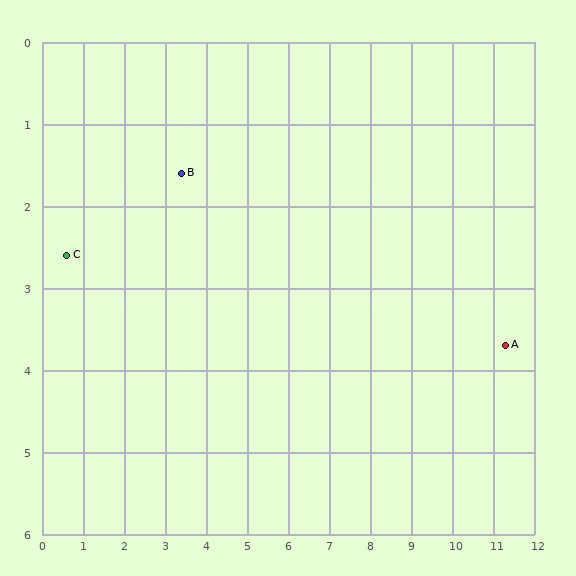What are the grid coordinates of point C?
Point C is at approximately (0.6, 2.6).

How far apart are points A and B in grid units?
Points A and B are about 8.2 grid units apart.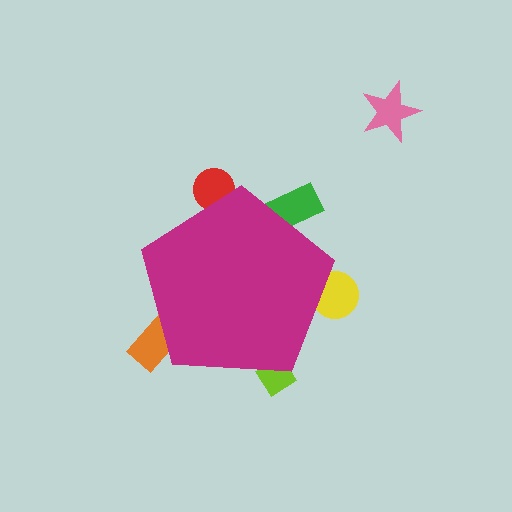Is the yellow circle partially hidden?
Yes, the yellow circle is partially hidden behind the magenta pentagon.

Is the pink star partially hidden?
No, the pink star is fully visible.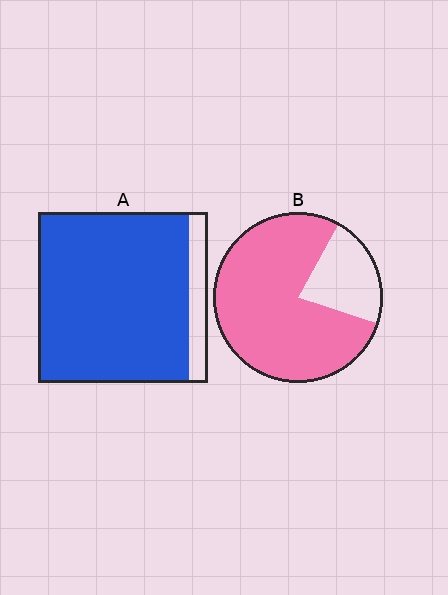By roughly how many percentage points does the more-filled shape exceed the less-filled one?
By roughly 10 percentage points (A over B).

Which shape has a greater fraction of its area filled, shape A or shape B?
Shape A.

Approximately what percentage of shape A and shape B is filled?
A is approximately 90% and B is approximately 80%.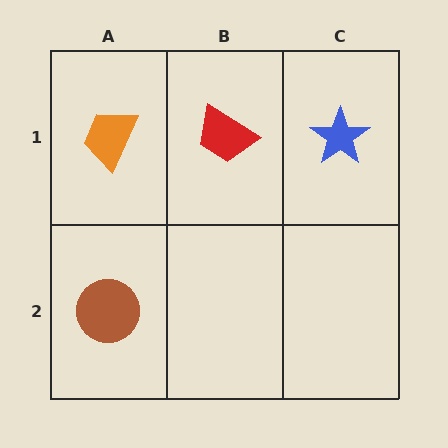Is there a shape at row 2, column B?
No, that cell is empty.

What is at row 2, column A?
A brown circle.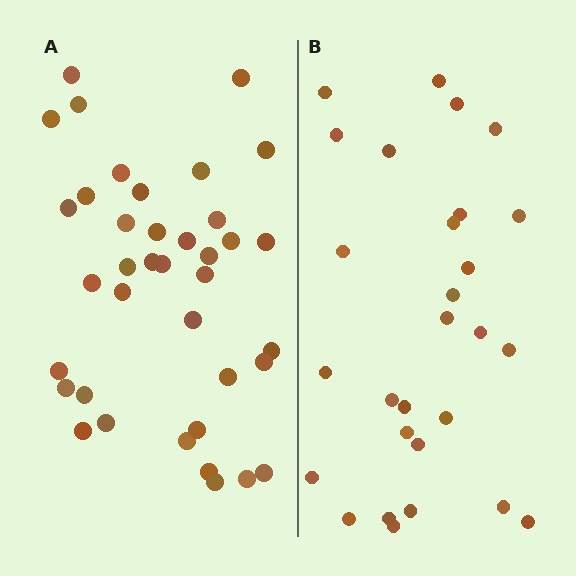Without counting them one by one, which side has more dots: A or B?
Region A (the left region) has more dots.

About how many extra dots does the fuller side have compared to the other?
Region A has roughly 10 or so more dots than region B.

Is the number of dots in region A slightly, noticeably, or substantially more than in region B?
Region A has noticeably more, but not dramatically so. The ratio is roughly 1.4 to 1.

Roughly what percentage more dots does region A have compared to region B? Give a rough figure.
About 35% more.